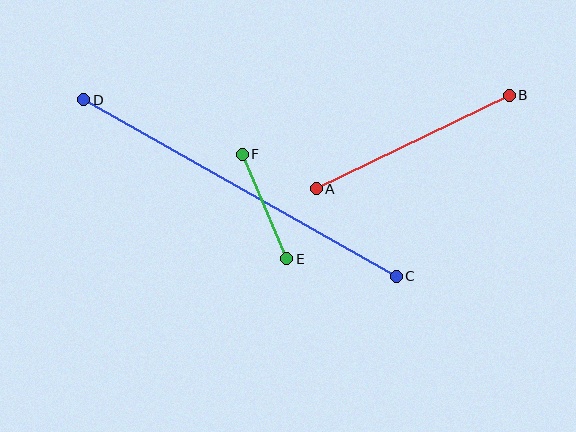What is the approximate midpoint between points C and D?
The midpoint is at approximately (240, 188) pixels.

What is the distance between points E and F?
The distance is approximately 114 pixels.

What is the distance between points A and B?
The distance is approximately 214 pixels.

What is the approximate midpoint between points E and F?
The midpoint is at approximately (265, 206) pixels.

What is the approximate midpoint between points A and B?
The midpoint is at approximately (413, 142) pixels.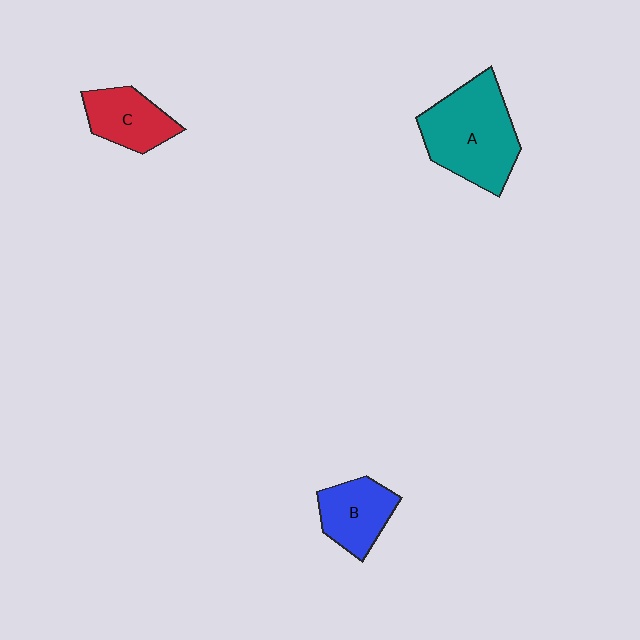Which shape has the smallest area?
Shape C (red).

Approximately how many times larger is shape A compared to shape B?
Approximately 1.8 times.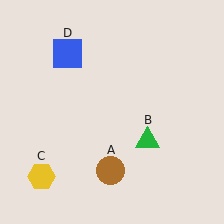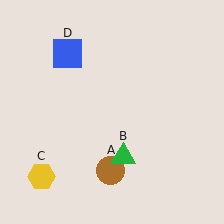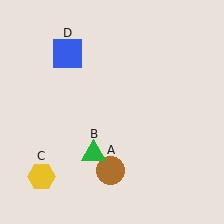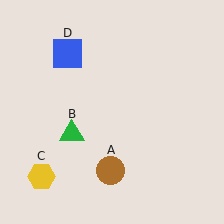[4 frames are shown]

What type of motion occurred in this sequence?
The green triangle (object B) rotated clockwise around the center of the scene.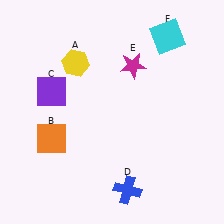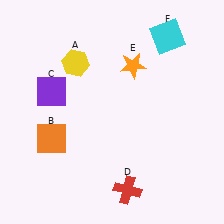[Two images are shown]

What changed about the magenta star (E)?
In Image 1, E is magenta. In Image 2, it changed to orange.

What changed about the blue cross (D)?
In Image 1, D is blue. In Image 2, it changed to red.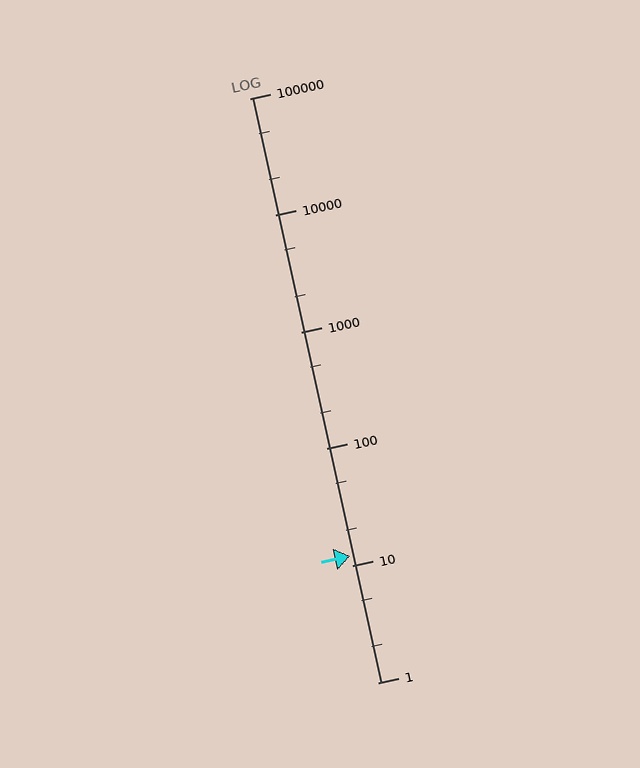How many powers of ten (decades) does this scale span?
The scale spans 5 decades, from 1 to 100000.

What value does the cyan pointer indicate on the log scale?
The pointer indicates approximately 12.